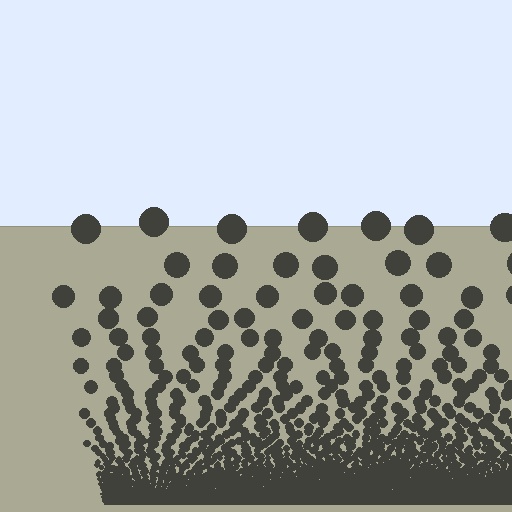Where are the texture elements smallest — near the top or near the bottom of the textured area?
Near the bottom.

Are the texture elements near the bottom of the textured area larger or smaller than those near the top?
Smaller. The gradient is inverted — elements near the bottom are smaller and denser.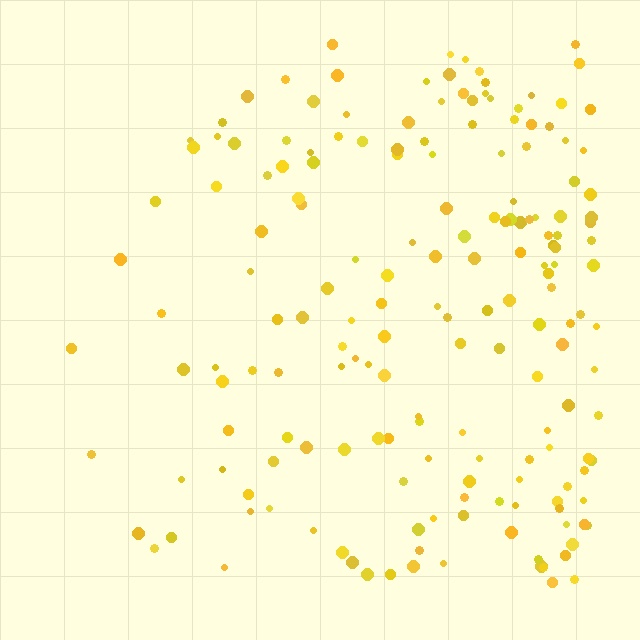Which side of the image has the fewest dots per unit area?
The left.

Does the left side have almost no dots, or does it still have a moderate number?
Still a moderate number, just noticeably fewer than the right.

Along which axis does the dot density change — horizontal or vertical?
Horizontal.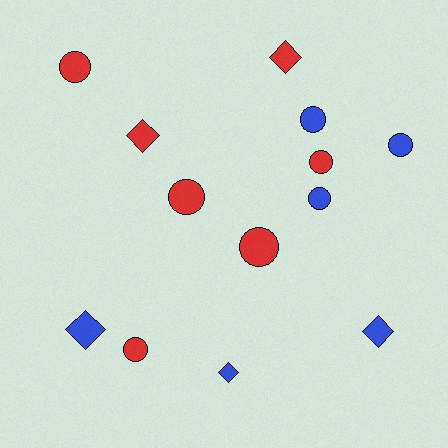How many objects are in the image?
There are 13 objects.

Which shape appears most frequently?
Circle, with 8 objects.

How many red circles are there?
There are 5 red circles.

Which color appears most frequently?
Red, with 7 objects.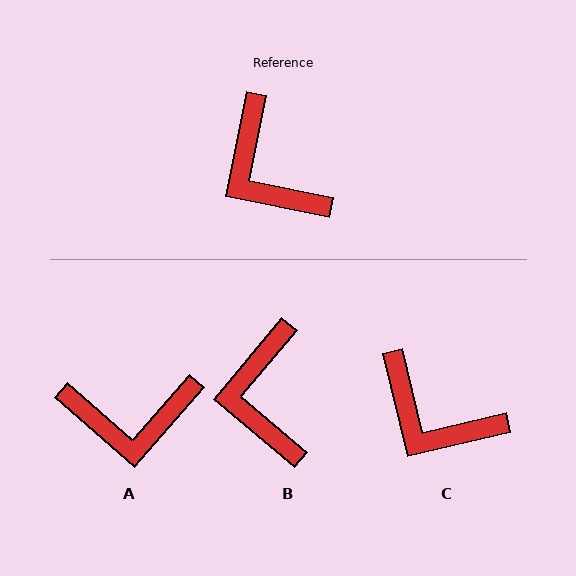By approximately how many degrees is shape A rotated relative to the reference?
Approximately 60 degrees counter-clockwise.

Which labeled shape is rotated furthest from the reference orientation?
A, about 60 degrees away.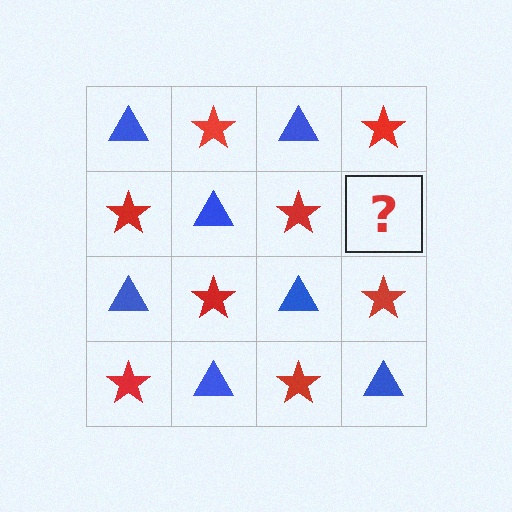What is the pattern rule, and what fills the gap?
The rule is that it alternates blue triangle and red star in a checkerboard pattern. The gap should be filled with a blue triangle.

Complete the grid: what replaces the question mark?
The question mark should be replaced with a blue triangle.